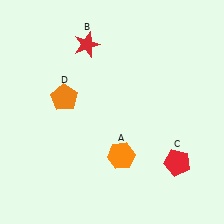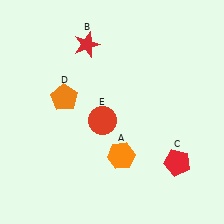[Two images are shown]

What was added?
A red circle (E) was added in Image 2.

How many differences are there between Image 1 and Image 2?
There is 1 difference between the two images.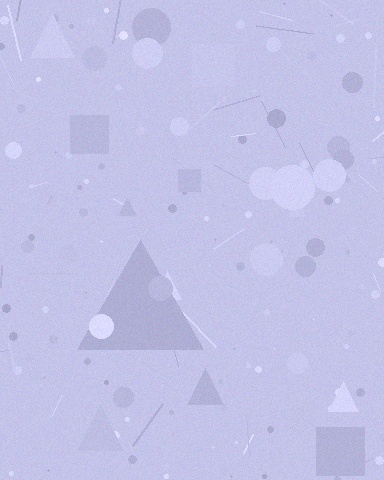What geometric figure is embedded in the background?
A triangle is embedded in the background.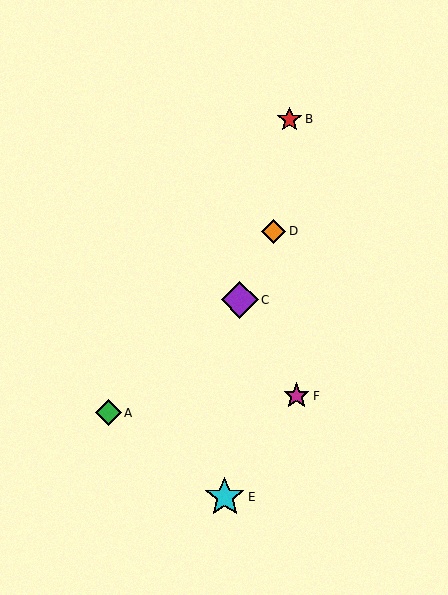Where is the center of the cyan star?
The center of the cyan star is at (225, 497).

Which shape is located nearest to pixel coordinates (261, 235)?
The orange diamond (labeled D) at (274, 231) is nearest to that location.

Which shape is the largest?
The cyan star (labeled E) is the largest.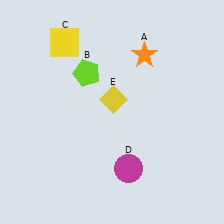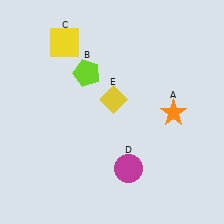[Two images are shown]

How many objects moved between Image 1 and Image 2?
1 object moved between the two images.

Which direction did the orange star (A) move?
The orange star (A) moved down.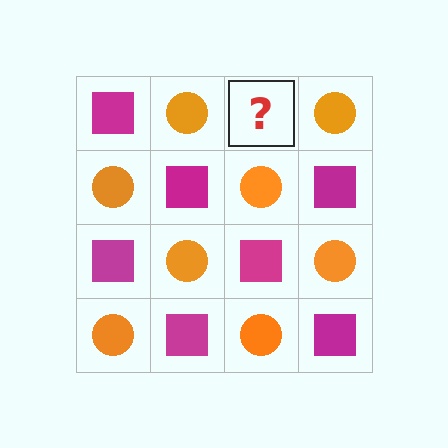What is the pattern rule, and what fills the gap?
The rule is that it alternates magenta square and orange circle in a checkerboard pattern. The gap should be filled with a magenta square.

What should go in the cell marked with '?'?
The missing cell should contain a magenta square.